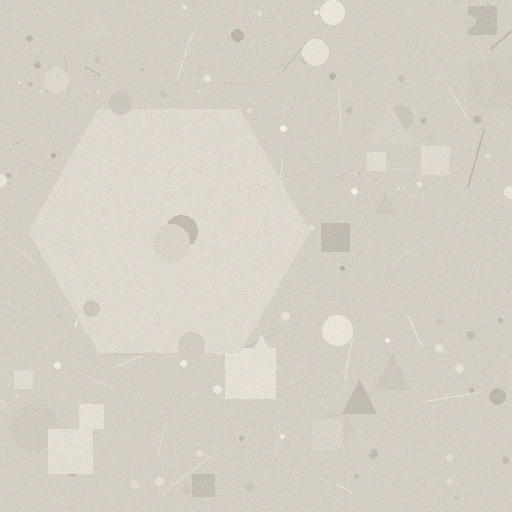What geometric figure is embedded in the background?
A hexagon is embedded in the background.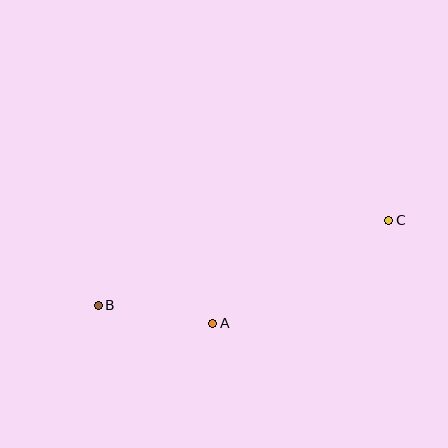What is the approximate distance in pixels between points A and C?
The distance between A and C is approximately 204 pixels.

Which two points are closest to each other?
Points A and B are closest to each other.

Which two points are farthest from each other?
Points B and C are farthest from each other.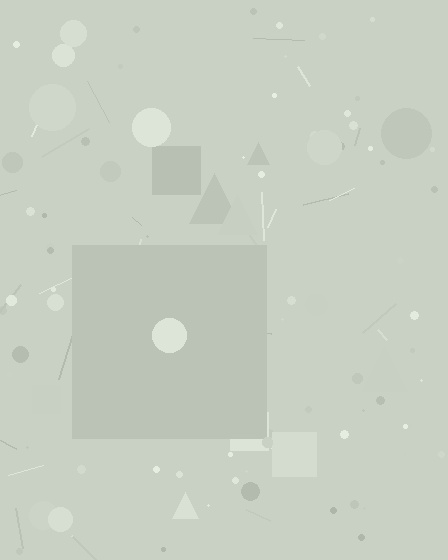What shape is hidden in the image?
A square is hidden in the image.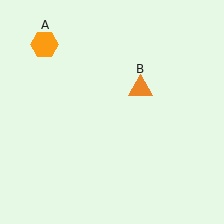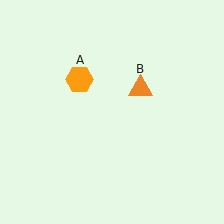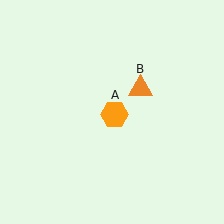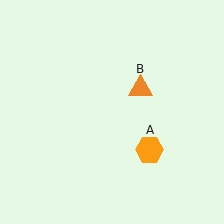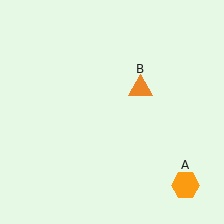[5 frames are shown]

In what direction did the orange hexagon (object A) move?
The orange hexagon (object A) moved down and to the right.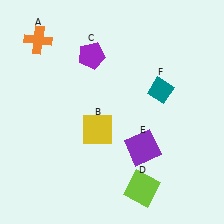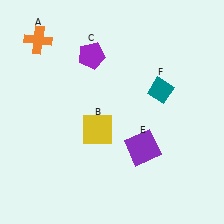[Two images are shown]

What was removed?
The lime square (D) was removed in Image 2.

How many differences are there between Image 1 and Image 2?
There is 1 difference between the two images.